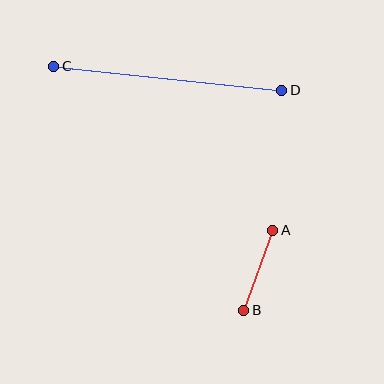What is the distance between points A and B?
The distance is approximately 85 pixels.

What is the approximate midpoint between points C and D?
The midpoint is at approximately (168, 78) pixels.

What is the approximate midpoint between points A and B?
The midpoint is at approximately (258, 270) pixels.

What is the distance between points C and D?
The distance is approximately 230 pixels.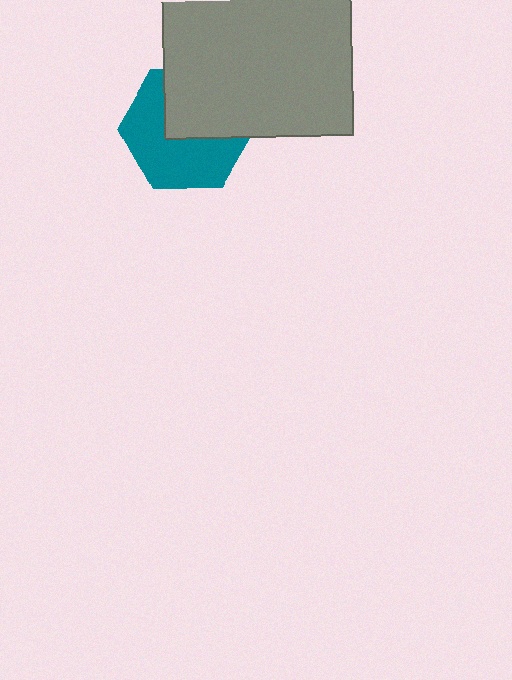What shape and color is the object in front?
The object in front is a gray square.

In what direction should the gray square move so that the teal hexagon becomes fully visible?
The gray square should move up. That is the shortest direction to clear the overlap and leave the teal hexagon fully visible.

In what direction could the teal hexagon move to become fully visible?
The teal hexagon could move down. That would shift it out from behind the gray square entirely.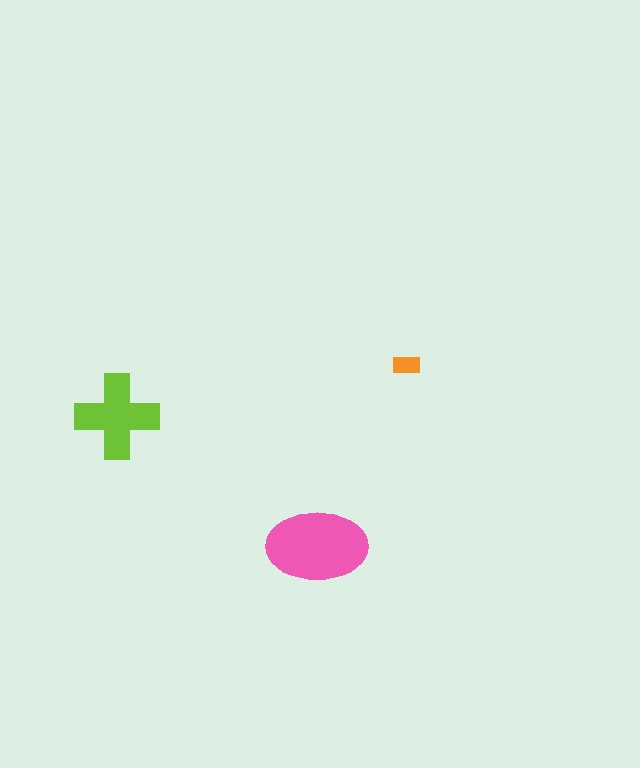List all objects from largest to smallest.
The pink ellipse, the lime cross, the orange rectangle.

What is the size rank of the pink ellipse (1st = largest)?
1st.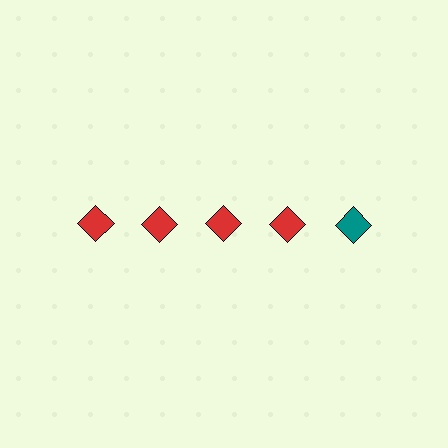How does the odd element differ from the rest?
It has a different color: teal instead of red.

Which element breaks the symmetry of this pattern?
The teal diamond in the top row, rightmost column breaks the symmetry. All other shapes are red diamonds.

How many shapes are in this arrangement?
There are 5 shapes arranged in a grid pattern.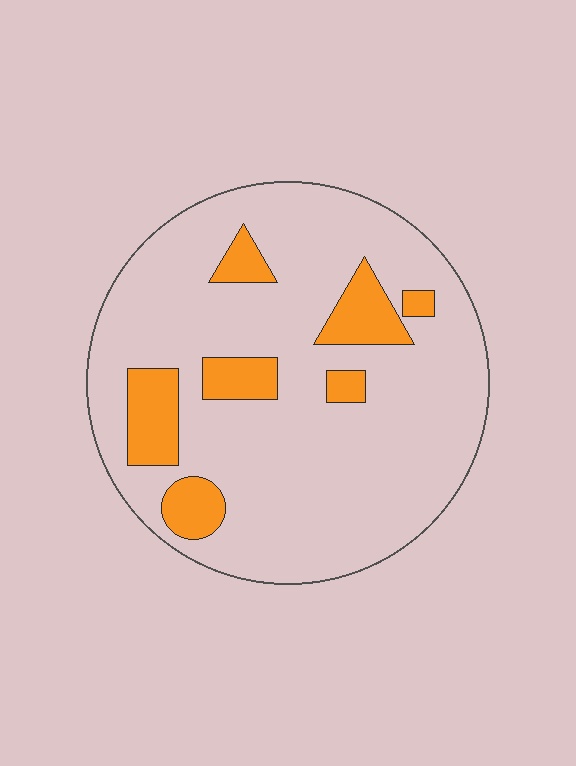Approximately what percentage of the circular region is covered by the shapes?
Approximately 15%.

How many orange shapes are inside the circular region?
7.